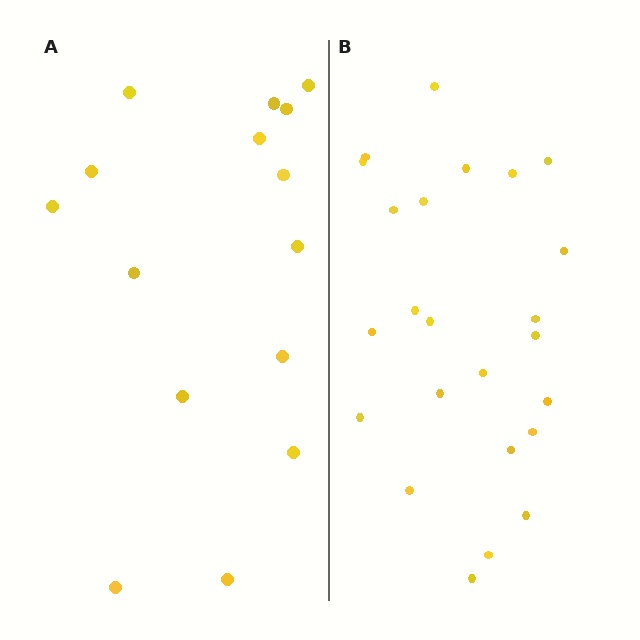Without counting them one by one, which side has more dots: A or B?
Region B (the right region) has more dots.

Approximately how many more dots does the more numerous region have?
Region B has roughly 8 or so more dots than region A.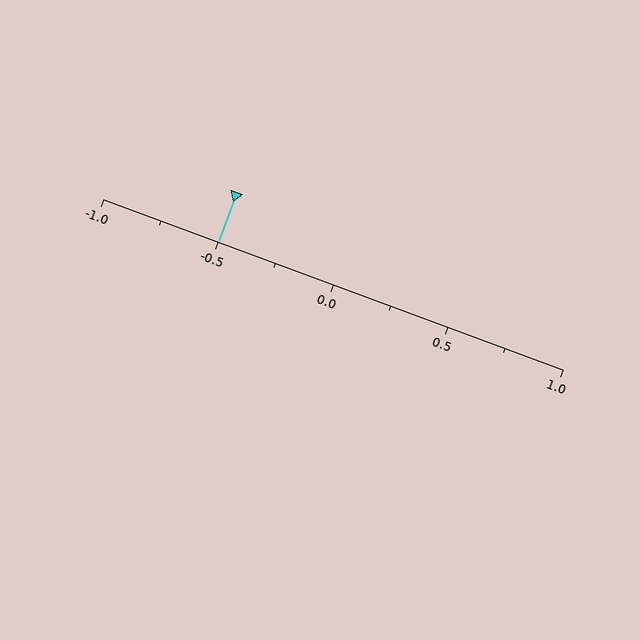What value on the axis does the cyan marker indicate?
The marker indicates approximately -0.5.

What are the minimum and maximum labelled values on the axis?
The axis runs from -1.0 to 1.0.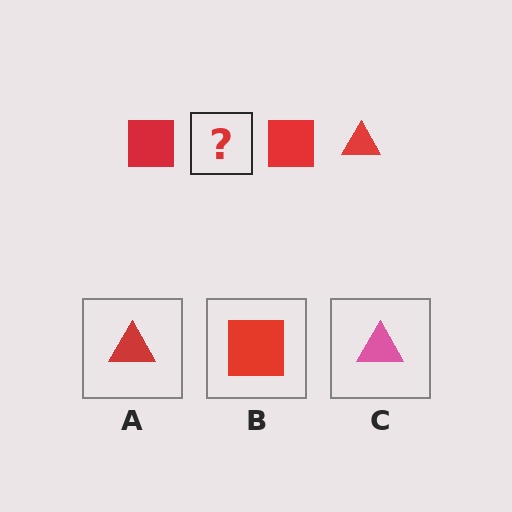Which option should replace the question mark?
Option A.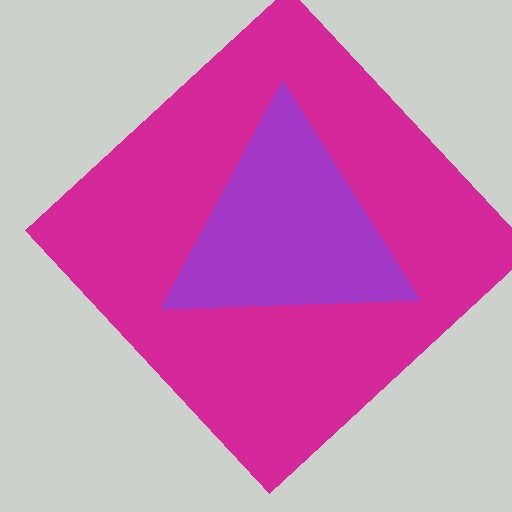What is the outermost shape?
The magenta diamond.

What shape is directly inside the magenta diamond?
The purple triangle.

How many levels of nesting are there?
2.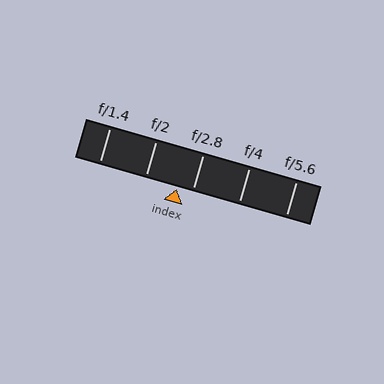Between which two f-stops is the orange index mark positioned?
The index mark is between f/2 and f/2.8.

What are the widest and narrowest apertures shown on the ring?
The widest aperture shown is f/1.4 and the narrowest is f/5.6.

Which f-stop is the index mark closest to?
The index mark is closest to f/2.8.